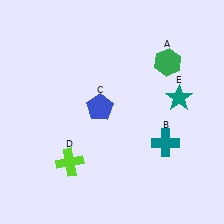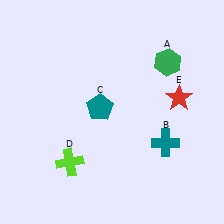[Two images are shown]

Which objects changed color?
C changed from blue to teal. E changed from teal to red.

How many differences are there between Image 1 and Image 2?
There are 2 differences between the two images.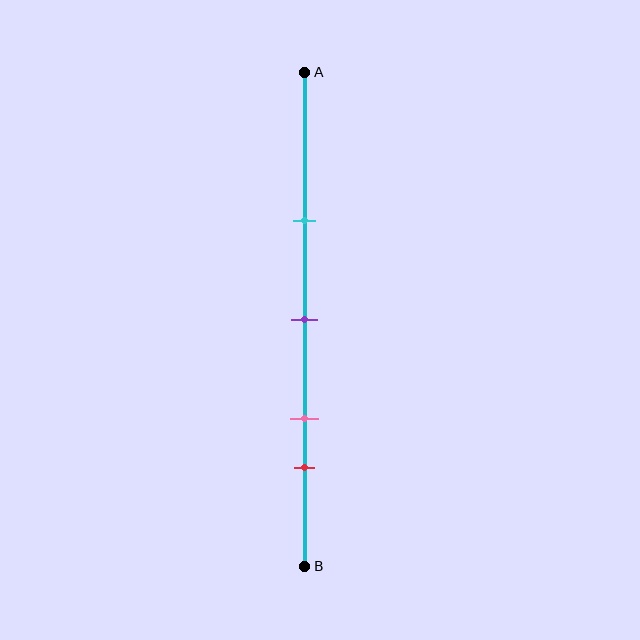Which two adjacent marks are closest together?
The pink and red marks are the closest adjacent pair.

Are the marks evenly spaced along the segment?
No, the marks are not evenly spaced.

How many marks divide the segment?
There are 4 marks dividing the segment.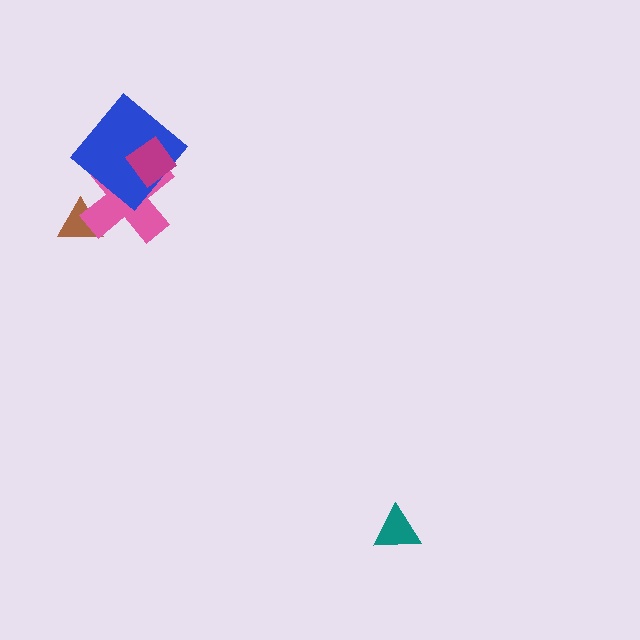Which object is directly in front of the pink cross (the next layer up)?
The blue diamond is directly in front of the pink cross.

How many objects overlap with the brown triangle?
1 object overlaps with the brown triangle.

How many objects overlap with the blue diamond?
2 objects overlap with the blue diamond.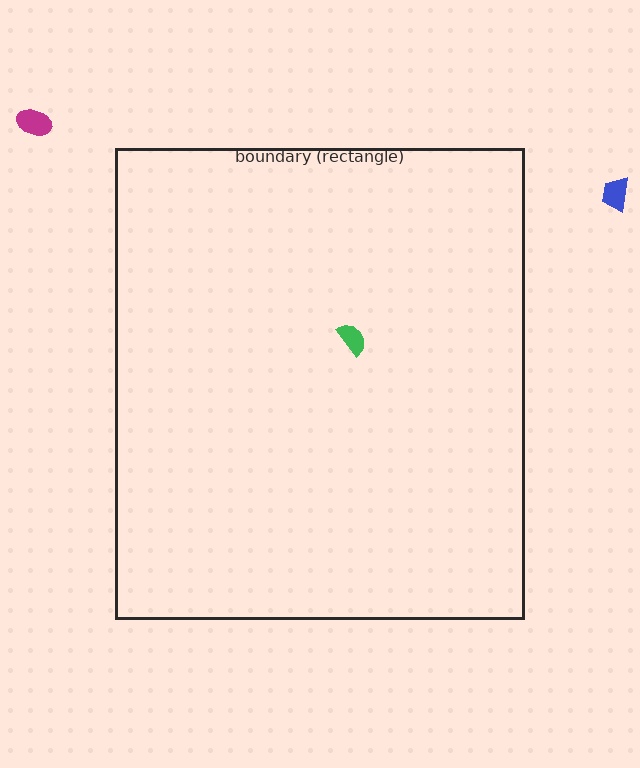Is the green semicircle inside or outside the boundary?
Inside.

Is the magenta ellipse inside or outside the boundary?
Outside.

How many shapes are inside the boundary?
1 inside, 2 outside.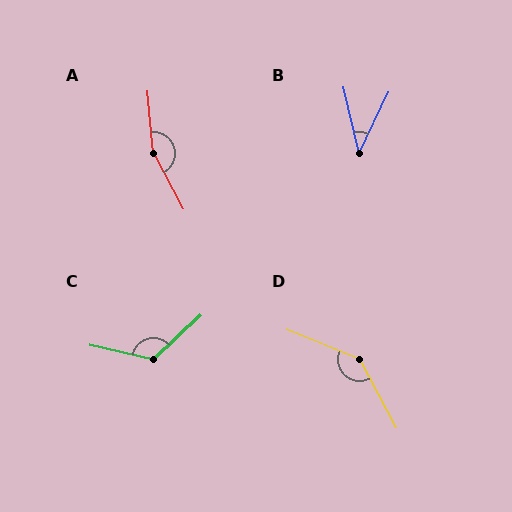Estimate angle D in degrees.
Approximately 140 degrees.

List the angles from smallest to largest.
B (38°), C (124°), D (140°), A (158°).